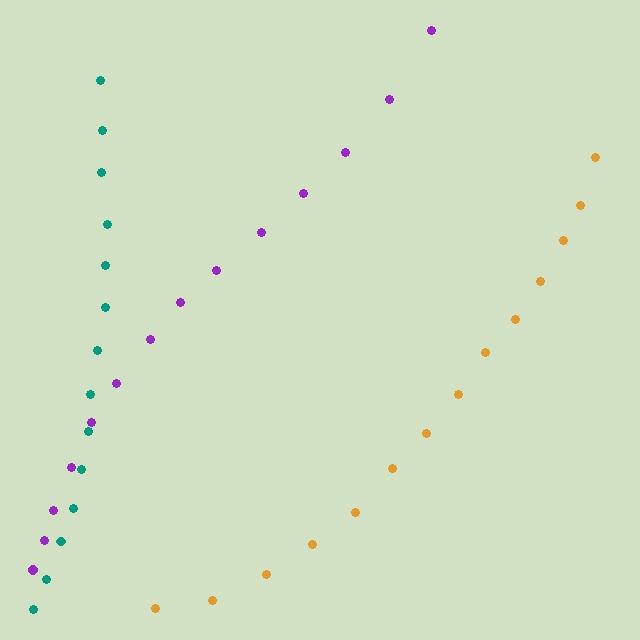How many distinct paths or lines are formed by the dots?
There are 3 distinct paths.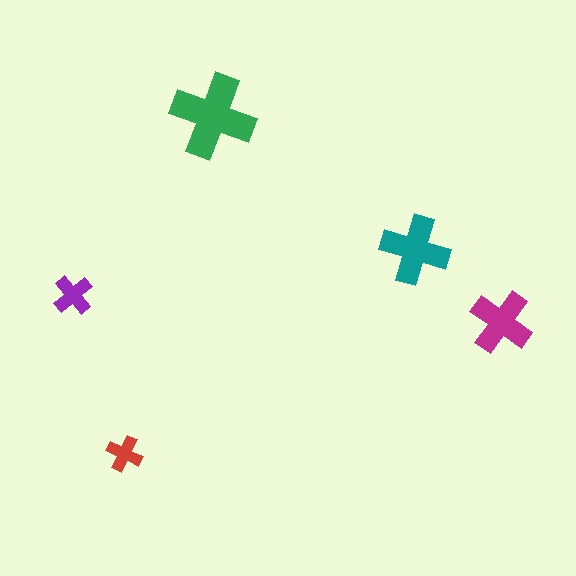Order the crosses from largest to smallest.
the green one, the teal one, the magenta one, the purple one, the red one.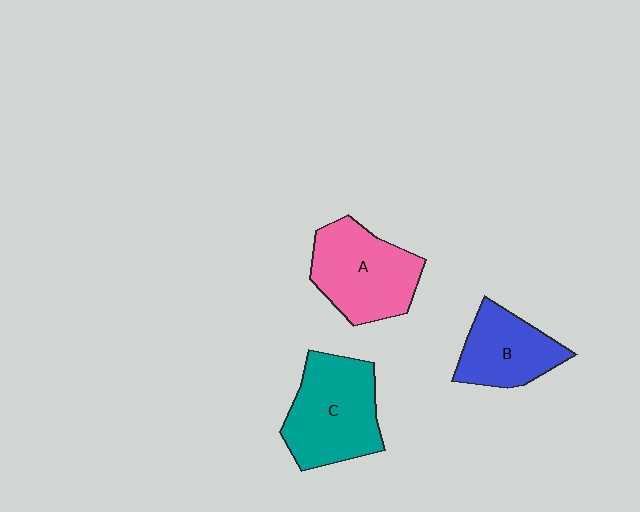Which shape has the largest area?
Shape C (teal).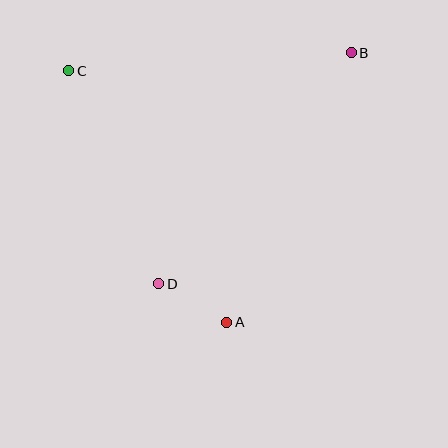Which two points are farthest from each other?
Points B and D are farthest from each other.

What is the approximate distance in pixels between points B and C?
The distance between B and C is approximately 283 pixels.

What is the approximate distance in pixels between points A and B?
The distance between A and B is approximately 297 pixels.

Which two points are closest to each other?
Points A and D are closest to each other.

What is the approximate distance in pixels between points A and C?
The distance between A and C is approximately 297 pixels.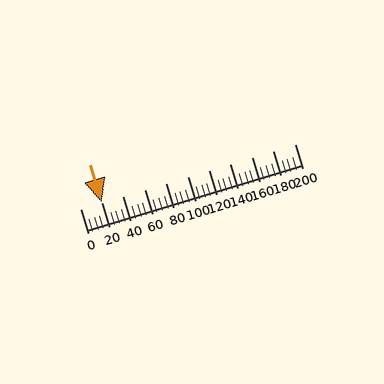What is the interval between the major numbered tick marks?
The major tick marks are spaced 20 units apart.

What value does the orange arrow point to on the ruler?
The orange arrow points to approximately 20.